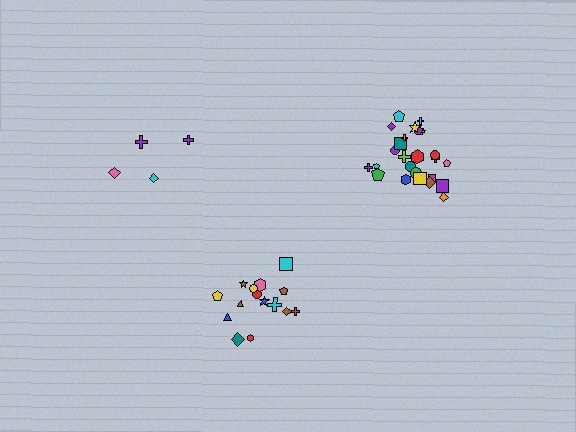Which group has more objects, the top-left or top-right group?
The top-right group.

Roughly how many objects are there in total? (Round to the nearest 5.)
Roughly 45 objects in total.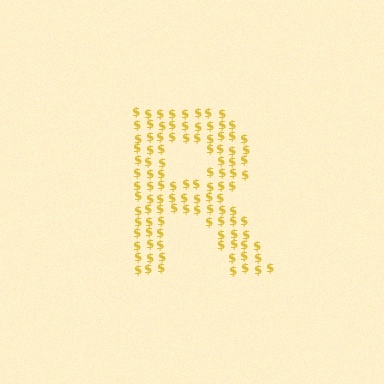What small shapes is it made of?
It is made of small dollar signs.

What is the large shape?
The large shape is the letter R.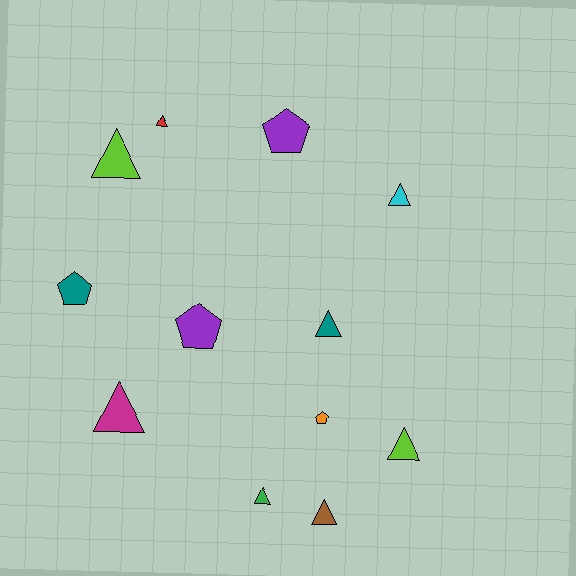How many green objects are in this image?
There is 1 green object.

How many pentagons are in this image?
There are 4 pentagons.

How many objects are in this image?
There are 12 objects.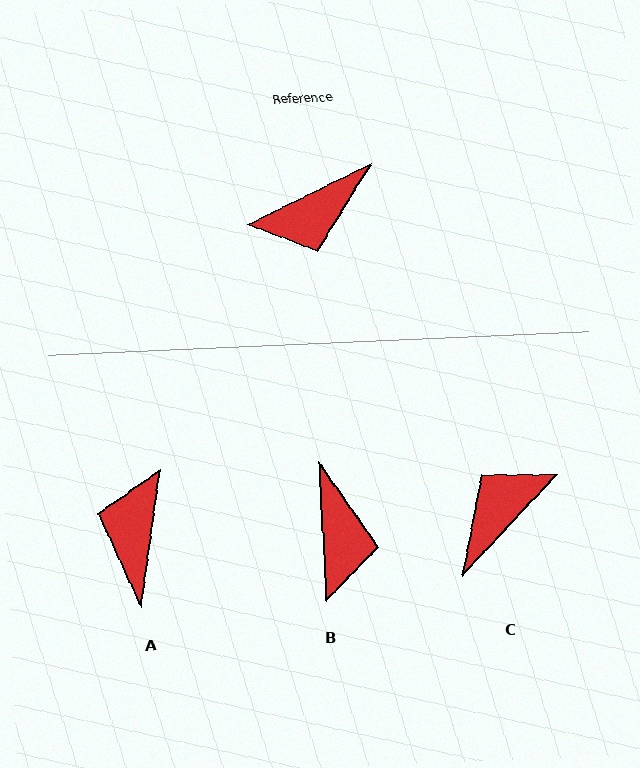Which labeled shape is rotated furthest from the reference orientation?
C, about 160 degrees away.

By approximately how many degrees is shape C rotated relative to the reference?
Approximately 160 degrees clockwise.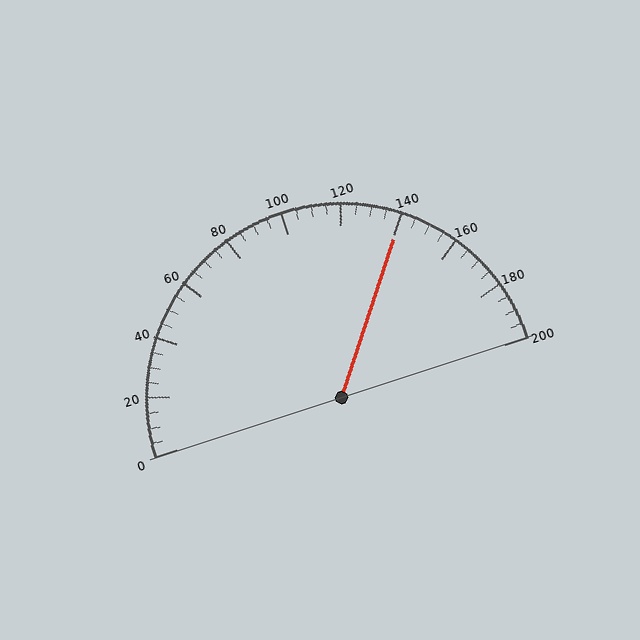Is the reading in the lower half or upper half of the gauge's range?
The reading is in the upper half of the range (0 to 200).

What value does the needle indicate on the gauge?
The needle indicates approximately 140.